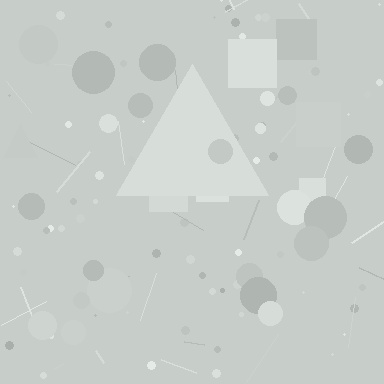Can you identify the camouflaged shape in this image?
The camouflaged shape is a triangle.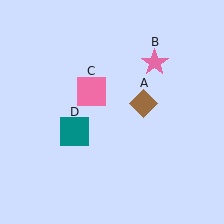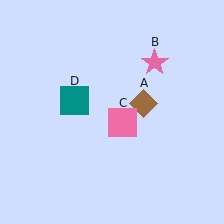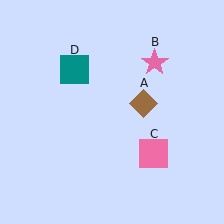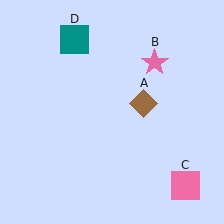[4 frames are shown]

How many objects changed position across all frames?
2 objects changed position: pink square (object C), teal square (object D).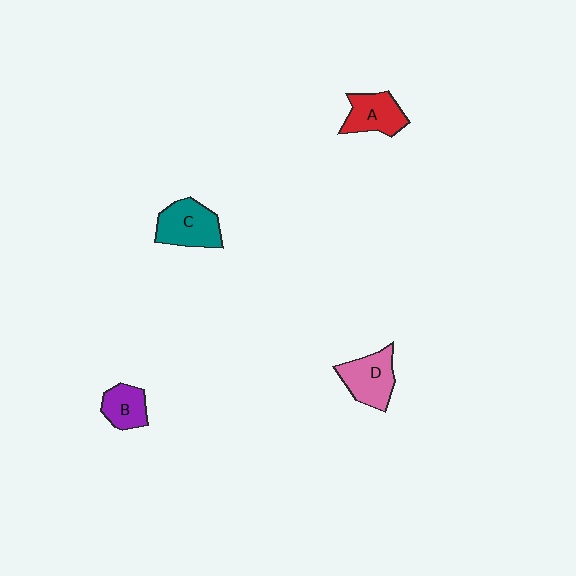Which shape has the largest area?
Shape C (teal).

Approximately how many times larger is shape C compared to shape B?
Approximately 1.5 times.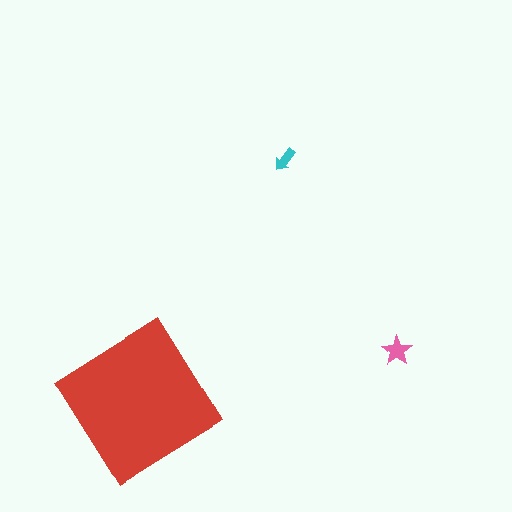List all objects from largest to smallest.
The red diamond, the pink star, the cyan arrow.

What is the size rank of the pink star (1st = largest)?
2nd.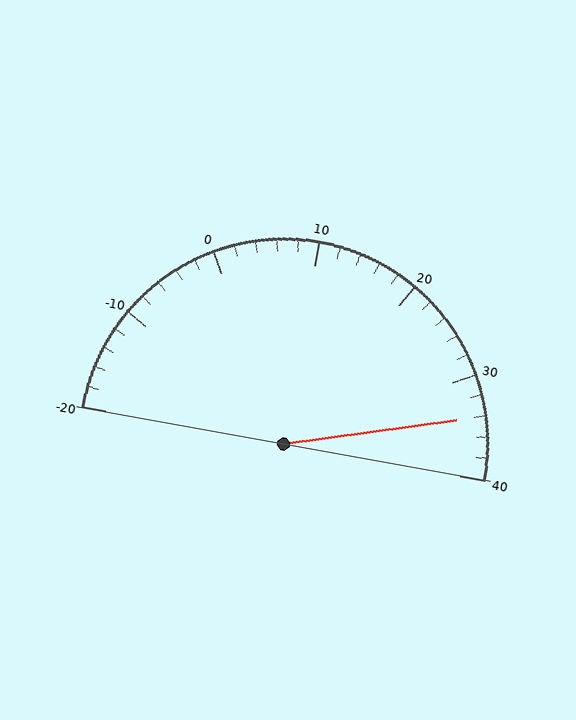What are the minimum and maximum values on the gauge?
The gauge ranges from -20 to 40.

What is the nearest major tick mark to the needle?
The nearest major tick mark is 30.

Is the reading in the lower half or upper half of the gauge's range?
The reading is in the upper half of the range (-20 to 40).